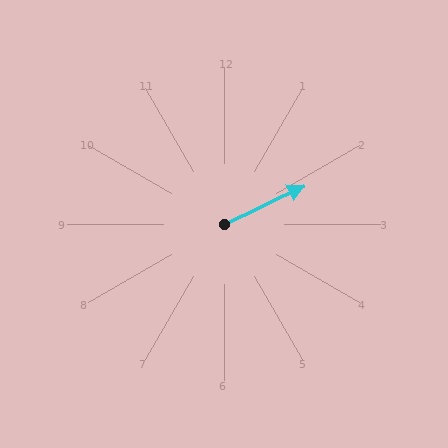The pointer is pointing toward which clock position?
Roughly 2 o'clock.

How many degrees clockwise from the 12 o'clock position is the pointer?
Approximately 64 degrees.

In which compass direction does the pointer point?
Northeast.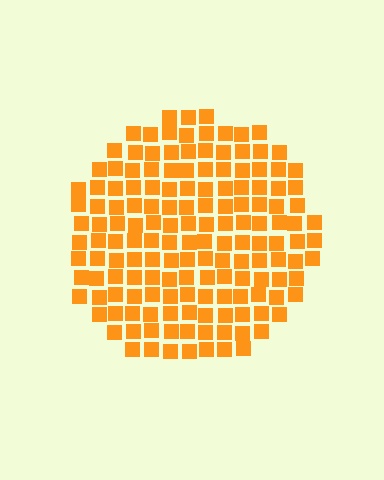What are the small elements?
The small elements are squares.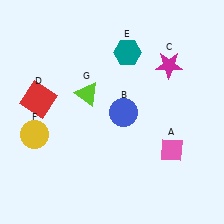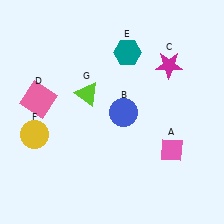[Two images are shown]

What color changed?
The square (D) changed from red in Image 1 to pink in Image 2.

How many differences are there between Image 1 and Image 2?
There is 1 difference between the two images.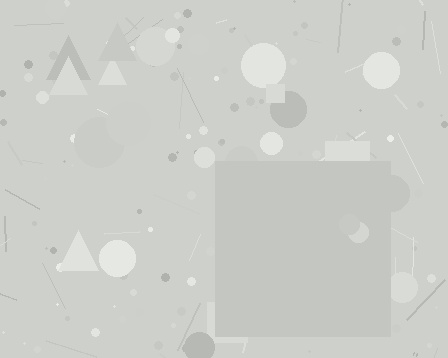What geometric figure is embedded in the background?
A square is embedded in the background.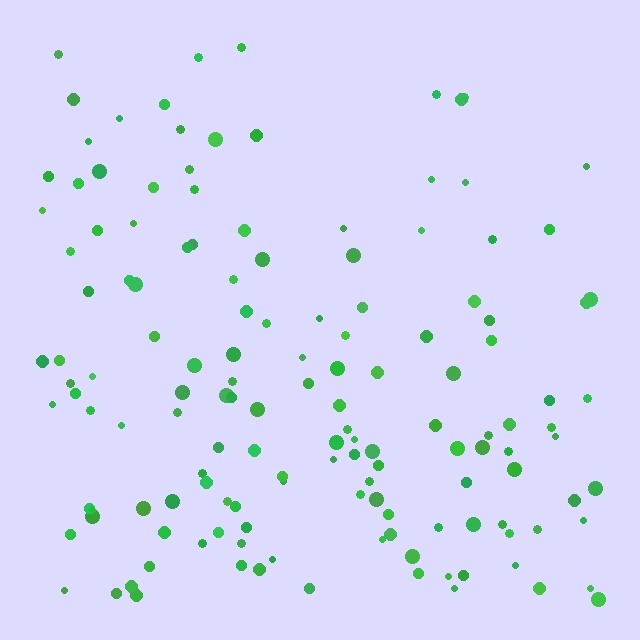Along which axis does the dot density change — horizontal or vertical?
Vertical.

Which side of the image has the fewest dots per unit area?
The top.